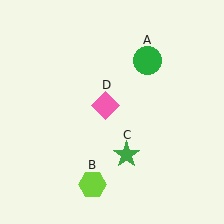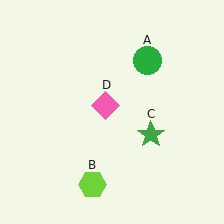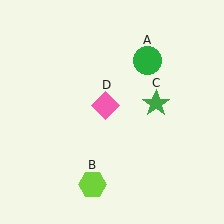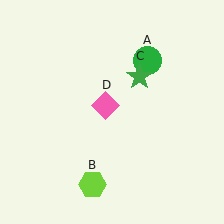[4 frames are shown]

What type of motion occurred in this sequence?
The green star (object C) rotated counterclockwise around the center of the scene.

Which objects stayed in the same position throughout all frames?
Green circle (object A) and lime hexagon (object B) and pink diamond (object D) remained stationary.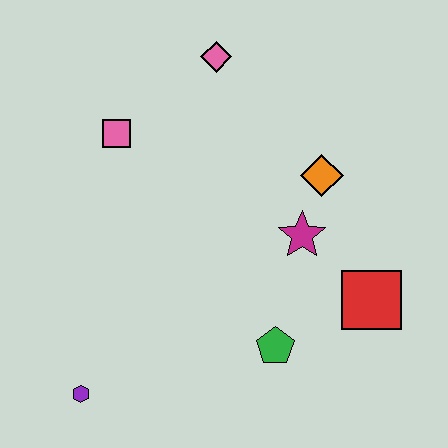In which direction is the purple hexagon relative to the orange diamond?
The purple hexagon is to the left of the orange diamond.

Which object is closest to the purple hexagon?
The green pentagon is closest to the purple hexagon.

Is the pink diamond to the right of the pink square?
Yes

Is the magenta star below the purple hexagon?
No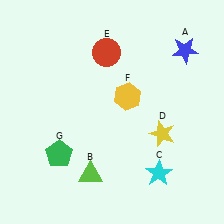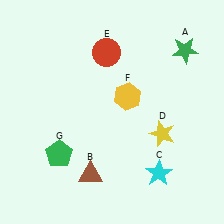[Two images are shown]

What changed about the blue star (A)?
In Image 1, A is blue. In Image 2, it changed to green.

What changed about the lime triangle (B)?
In Image 1, B is lime. In Image 2, it changed to brown.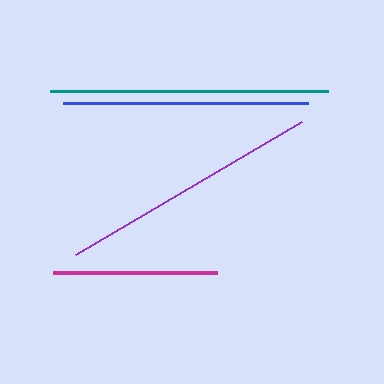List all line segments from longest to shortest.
From longest to shortest: teal, purple, blue, magenta.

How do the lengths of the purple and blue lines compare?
The purple and blue lines are approximately the same length.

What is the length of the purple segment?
The purple segment is approximately 262 pixels long.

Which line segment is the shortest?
The magenta line is the shortest at approximately 164 pixels.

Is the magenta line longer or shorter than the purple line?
The purple line is longer than the magenta line.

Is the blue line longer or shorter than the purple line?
The purple line is longer than the blue line.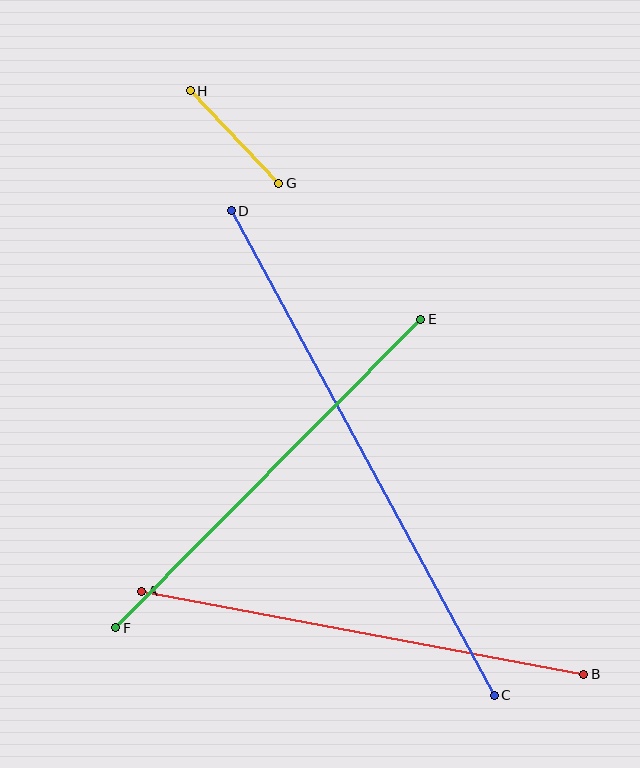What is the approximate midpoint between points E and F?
The midpoint is at approximately (268, 474) pixels.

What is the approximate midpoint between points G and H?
The midpoint is at approximately (234, 137) pixels.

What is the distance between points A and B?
The distance is approximately 450 pixels.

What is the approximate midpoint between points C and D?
The midpoint is at approximately (363, 453) pixels.